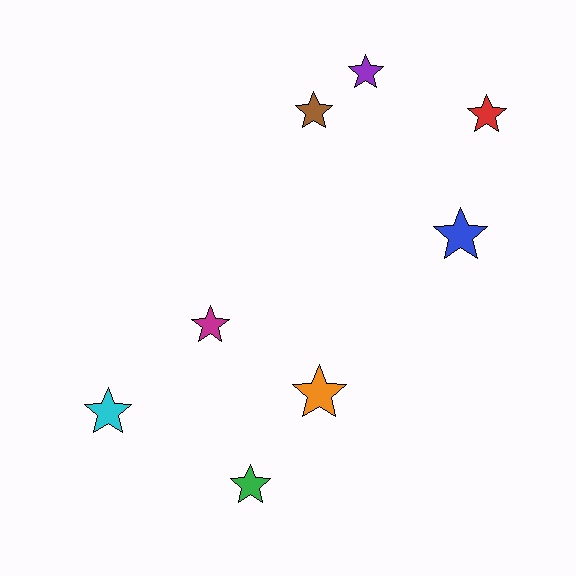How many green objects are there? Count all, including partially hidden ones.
There is 1 green object.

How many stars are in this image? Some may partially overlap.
There are 8 stars.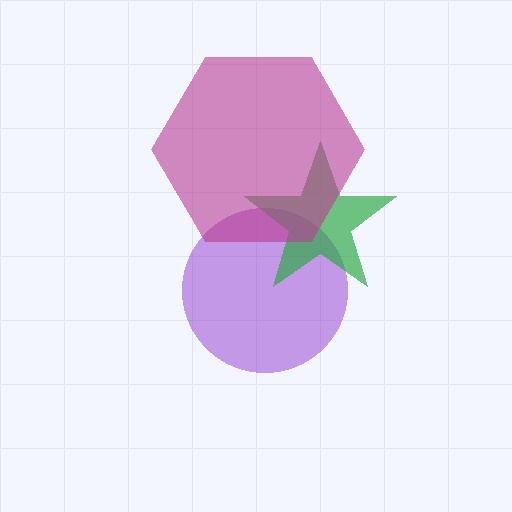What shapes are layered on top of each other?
The layered shapes are: a purple circle, a green star, a magenta hexagon.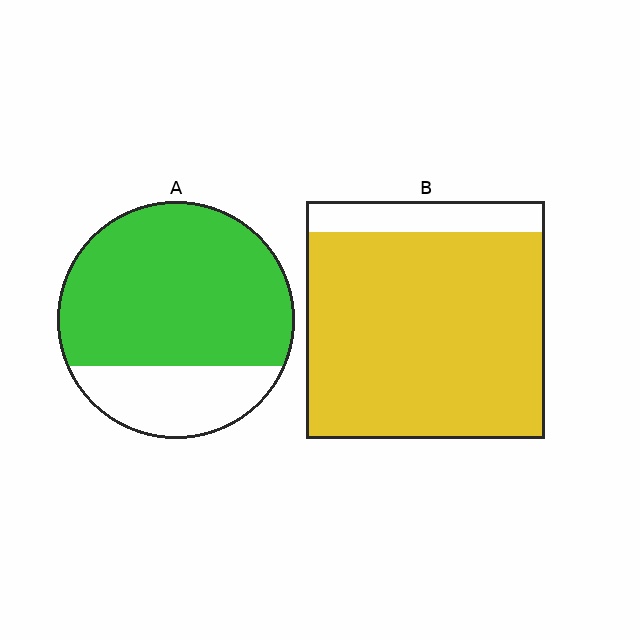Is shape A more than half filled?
Yes.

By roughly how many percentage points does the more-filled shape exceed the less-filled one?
By roughly 15 percentage points (B over A).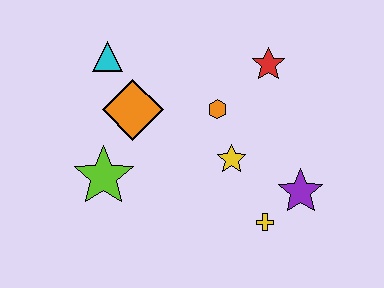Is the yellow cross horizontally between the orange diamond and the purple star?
Yes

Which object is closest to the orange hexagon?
The yellow star is closest to the orange hexagon.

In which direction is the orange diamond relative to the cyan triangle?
The orange diamond is below the cyan triangle.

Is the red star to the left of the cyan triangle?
No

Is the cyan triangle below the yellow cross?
No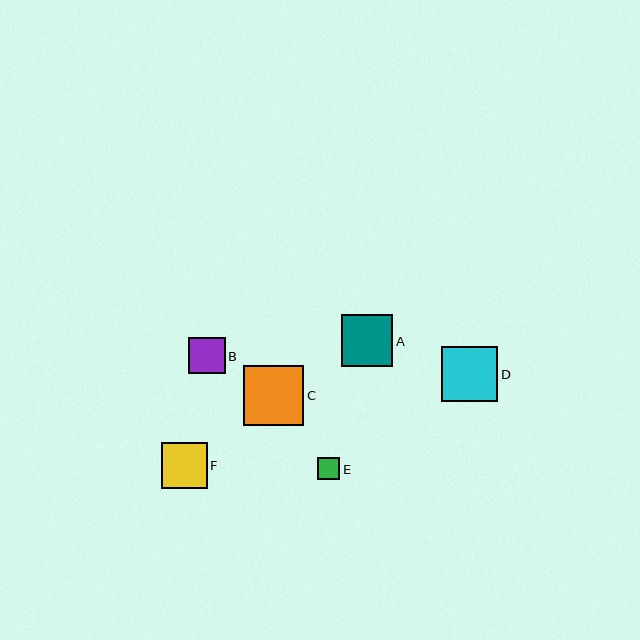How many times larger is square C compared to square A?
Square C is approximately 1.2 times the size of square A.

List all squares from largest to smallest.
From largest to smallest: C, D, A, F, B, E.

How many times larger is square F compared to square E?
Square F is approximately 2.1 times the size of square E.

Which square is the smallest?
Square E is the smallest with a size of approximately 22 pixels.